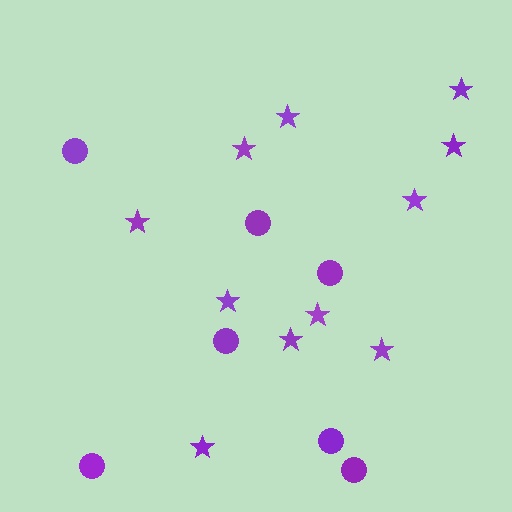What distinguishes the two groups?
There are 2 groups: one group of circles (7) and one group of stars (11).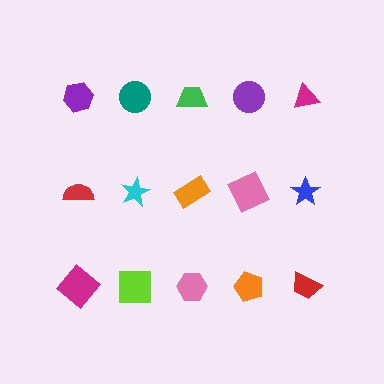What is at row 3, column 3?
A pink hexagon.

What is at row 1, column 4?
A purple circle.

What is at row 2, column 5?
A blue star.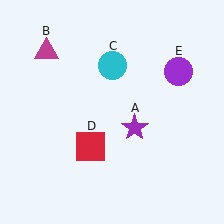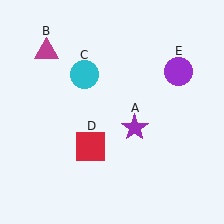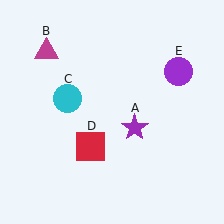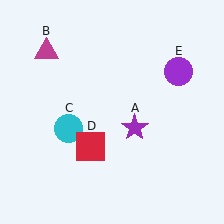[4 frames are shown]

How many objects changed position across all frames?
1 object changed position: cyan circle (object C).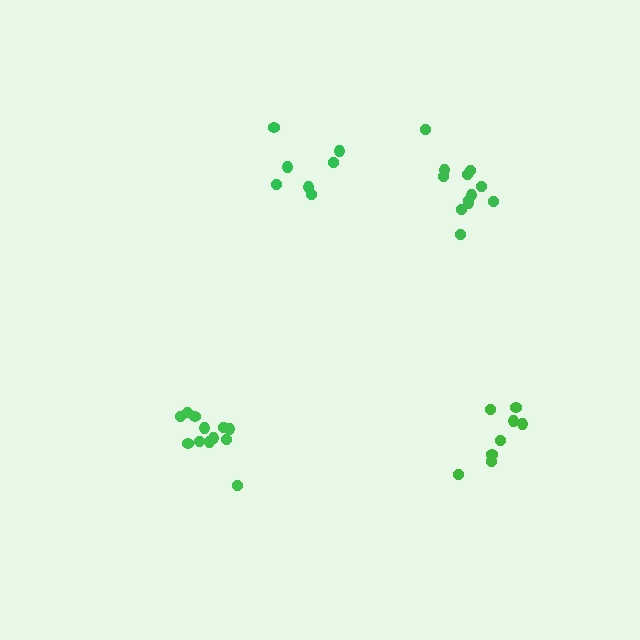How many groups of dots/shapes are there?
There are 4 groups.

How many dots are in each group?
Group 1: 7 dots, Group 2: 12 dots, Group 3: 12 dots, Group 4: 8 dots (39 total).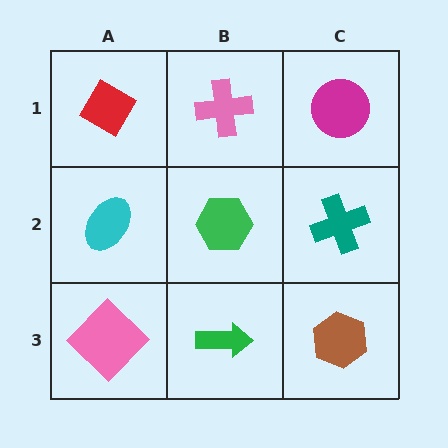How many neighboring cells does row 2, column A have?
3.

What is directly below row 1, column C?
A teal cross.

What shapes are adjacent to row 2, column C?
A magenta circle (row 1, column C), a brown hexagon (row 3, column C), a green hexagon (row 2, column B).